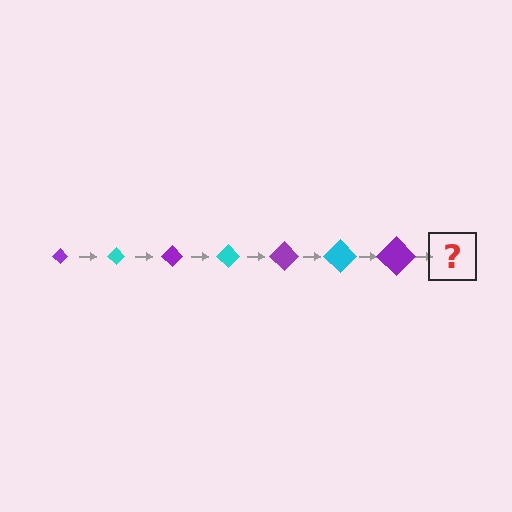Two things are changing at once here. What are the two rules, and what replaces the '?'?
The two rules are that the diamond grows larger each step and the color cycles through purple and cyan. The '?' should be a cyan diamond, larger than the previous one.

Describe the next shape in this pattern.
It should be a cyan diamond, larger than the previous one.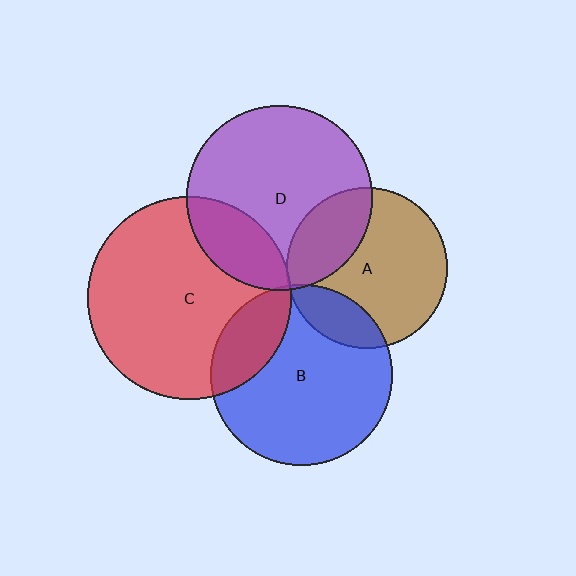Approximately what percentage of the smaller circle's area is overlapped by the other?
Approximately 30%.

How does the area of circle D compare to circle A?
Approximately 1.3 times.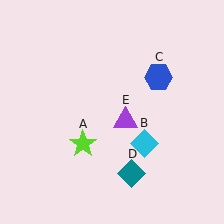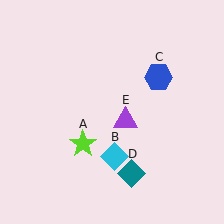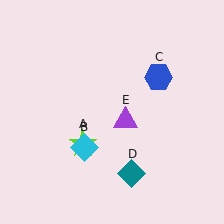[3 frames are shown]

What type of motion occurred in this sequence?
The cyan diamond (object B) rotated clockwise around the center of the scene.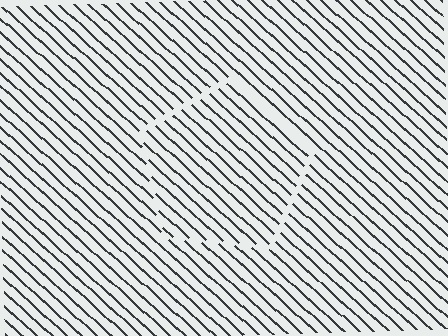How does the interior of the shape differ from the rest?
The interior of the shape contains the same grating, shifted by half a period — the contour is defined by the phase discontinuity where line-ends from the inner and outer gratings abut.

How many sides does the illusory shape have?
5 sides — the line-ends trace a pentagon.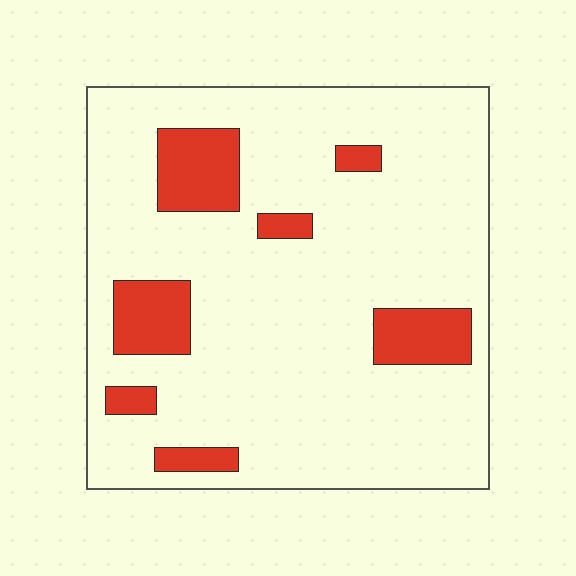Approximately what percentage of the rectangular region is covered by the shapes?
Approximately 15%.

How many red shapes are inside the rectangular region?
7.